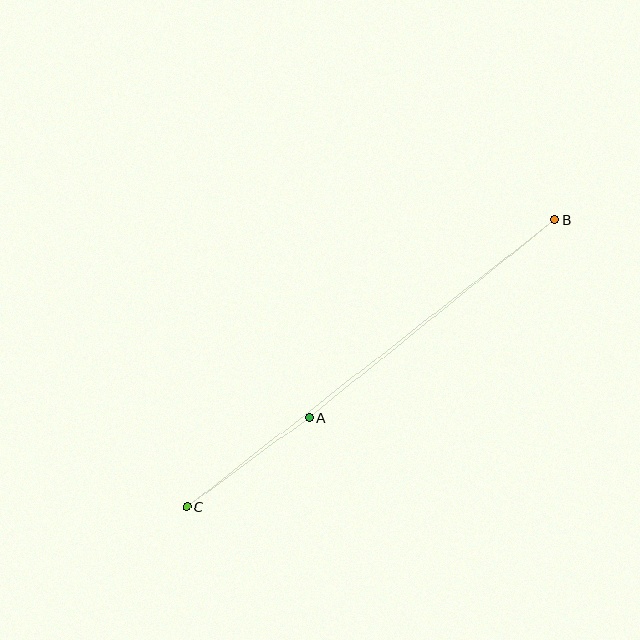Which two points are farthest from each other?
Points B and C are farthest from each other.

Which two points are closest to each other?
Points A and C are closest to each other.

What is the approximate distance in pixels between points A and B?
The distance between A and B is approximately 316 pixels.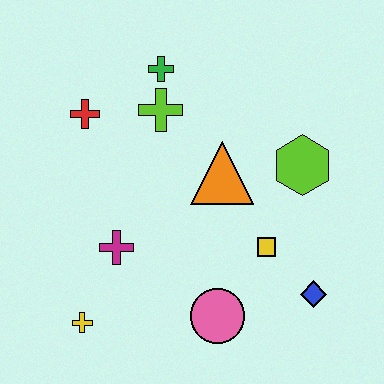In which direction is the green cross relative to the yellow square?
The green cross is above the yellow square.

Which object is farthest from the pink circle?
The green cross is farthest from the pink circle.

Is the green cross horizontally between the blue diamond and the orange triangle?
No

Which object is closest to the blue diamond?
The yellow square is closest to the blue diamond.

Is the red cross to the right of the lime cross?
No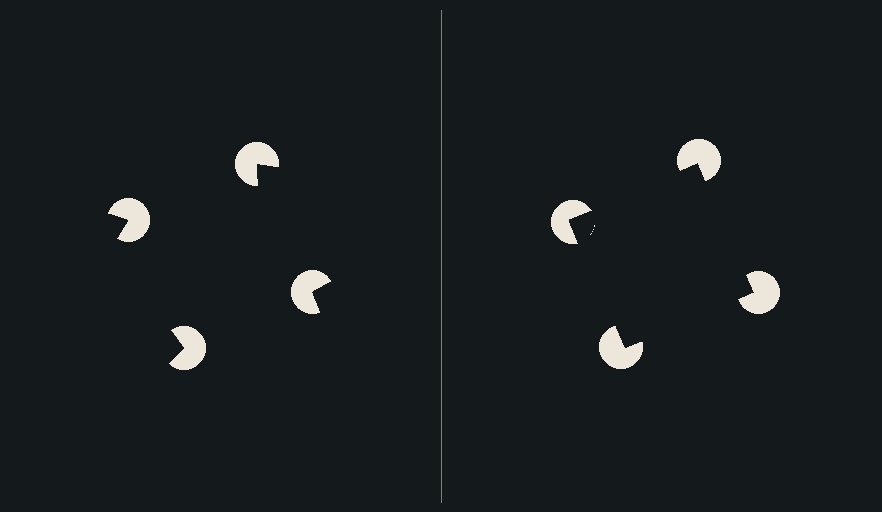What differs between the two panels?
The pac-man discs are positioned identically on both sides; only the wedge orientations differ. On the right they align to a square; on the left they are misaligned.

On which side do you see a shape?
An illusory square appears on the right side. On the left side the wedge cuts are rotated, so no coherent shape forms.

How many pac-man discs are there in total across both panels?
8 — 4 on each side.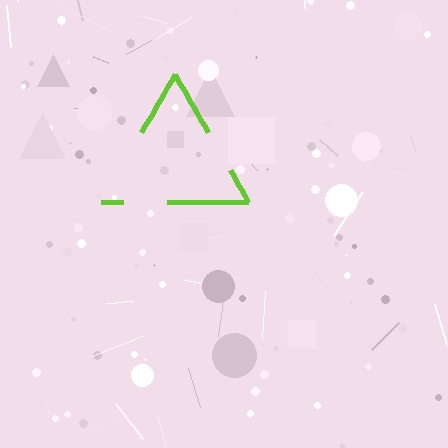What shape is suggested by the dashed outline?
The dashed outline suggests a triangle.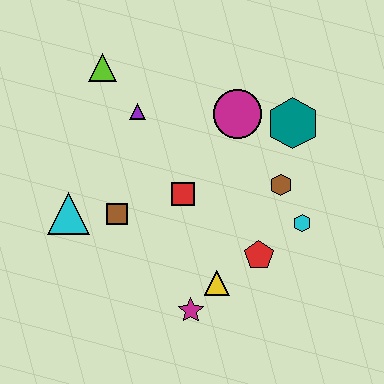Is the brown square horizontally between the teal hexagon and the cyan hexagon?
No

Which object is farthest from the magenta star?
The lime triangle is farthest from the magenta star.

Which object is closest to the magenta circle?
The teal hexagon is closest to the magenta circle.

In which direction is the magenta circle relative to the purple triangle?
The magenta circle is to the right of the purple triangle.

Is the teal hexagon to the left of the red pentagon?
No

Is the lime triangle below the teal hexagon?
No